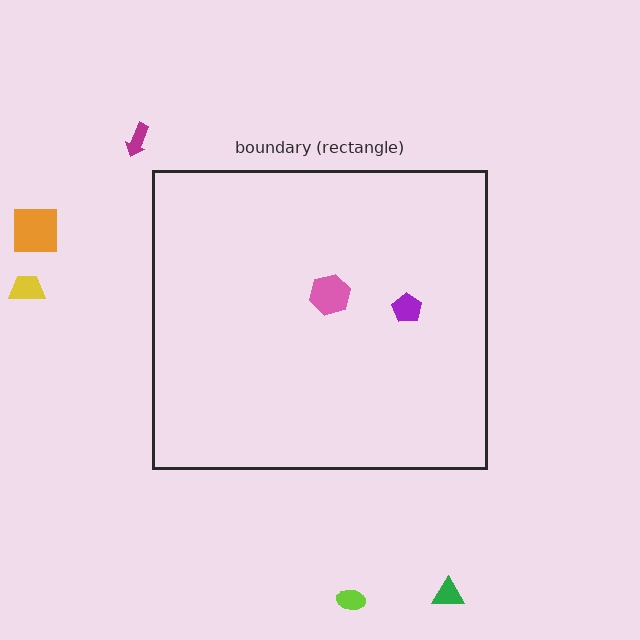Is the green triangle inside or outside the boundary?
Outside.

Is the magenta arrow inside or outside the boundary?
Outside.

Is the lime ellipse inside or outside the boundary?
Outside.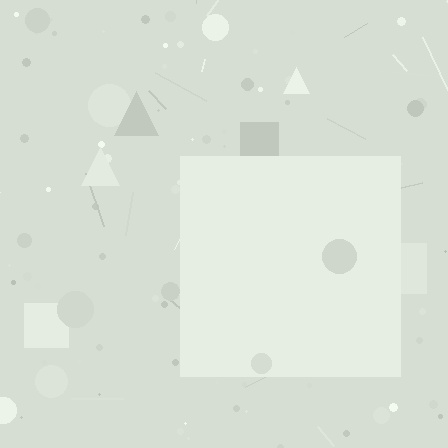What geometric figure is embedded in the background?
A square is embedded in the background.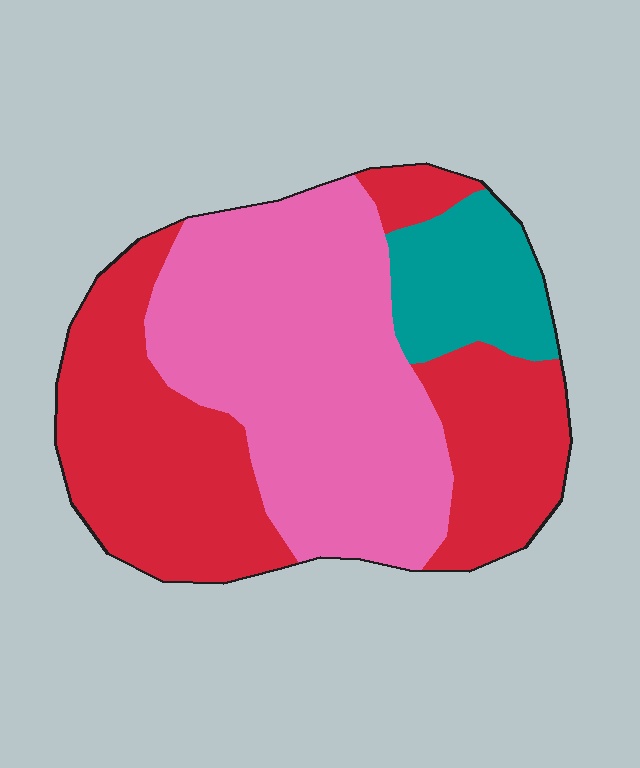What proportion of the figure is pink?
Pink covers roughly 45% of the figure.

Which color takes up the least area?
Teal, at roughly 10%.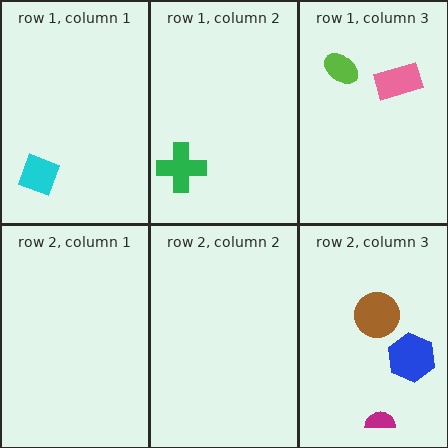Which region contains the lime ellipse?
The row 1, column 3 region.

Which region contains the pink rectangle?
The row 1, column 3 region.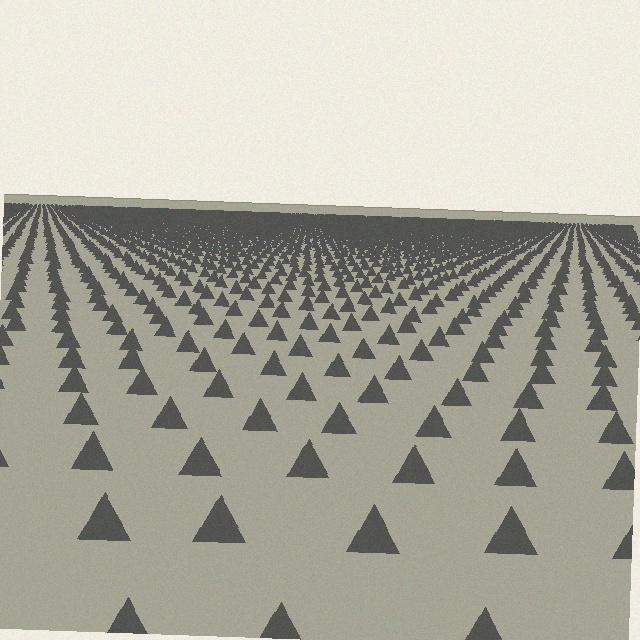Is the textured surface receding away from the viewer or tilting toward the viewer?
The surface is receding away from the viewer. Texture elements get smaller and denser toward the top.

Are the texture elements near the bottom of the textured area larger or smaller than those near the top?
Larger. Near the bottom, elements are closer to the viewer and appear at a bigger on-screen size.